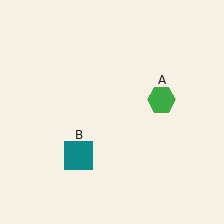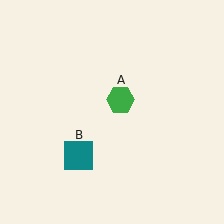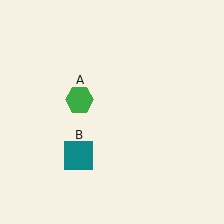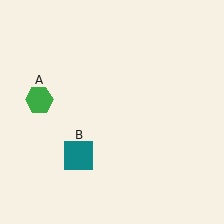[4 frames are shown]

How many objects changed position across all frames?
1 object changed position: green hexagon (object A).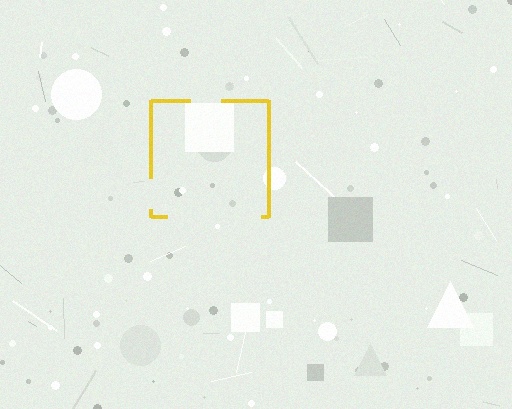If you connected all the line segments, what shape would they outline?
They would outline a square.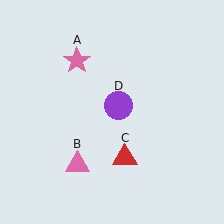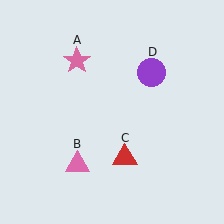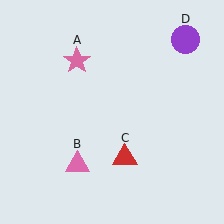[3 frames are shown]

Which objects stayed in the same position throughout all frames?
Pink star (object A) and pink triangle (object B) and red triangle (object C) remained stationary.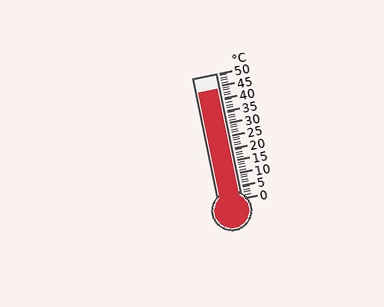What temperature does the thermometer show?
The thermometer shows approximately 44°C.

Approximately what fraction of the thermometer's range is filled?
The thermometer is filled to approximately 90% of its range.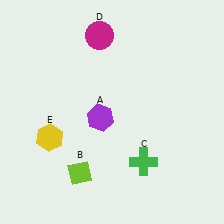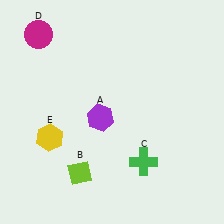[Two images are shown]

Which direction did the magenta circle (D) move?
The magenta circle (D) moved left.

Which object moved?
The magenta circle (D) moved left.